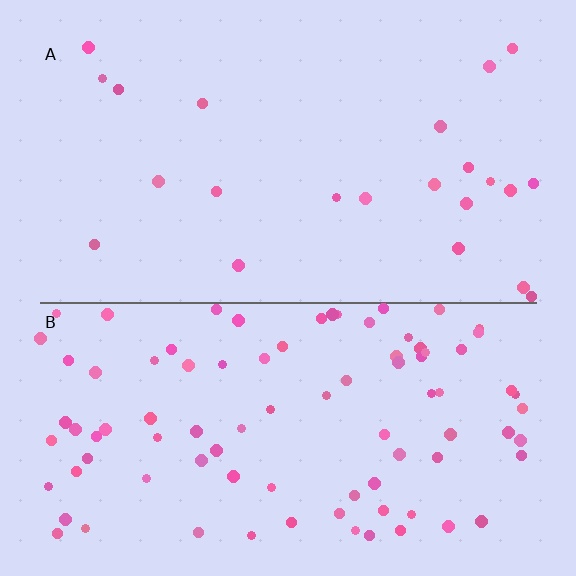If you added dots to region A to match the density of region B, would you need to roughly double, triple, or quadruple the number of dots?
Approximately quadruple.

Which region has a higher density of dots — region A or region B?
B (the bottom).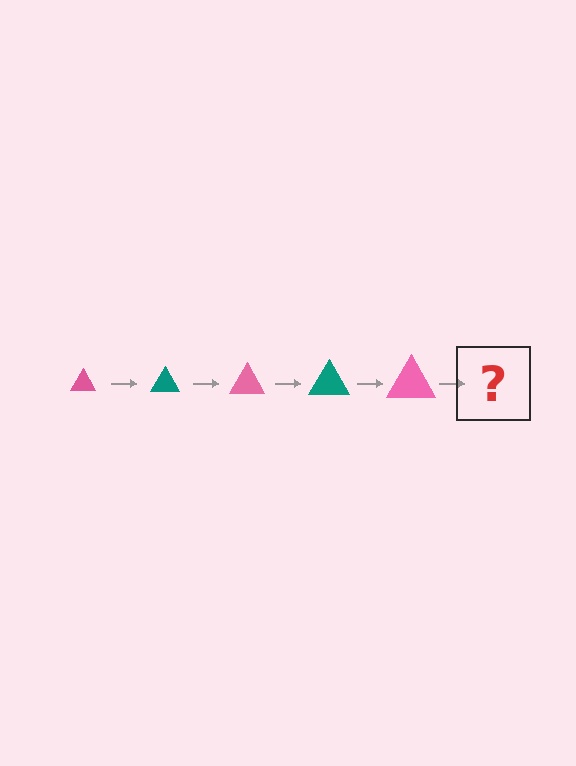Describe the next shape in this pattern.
It should be a teal triangle, larger than the previous one.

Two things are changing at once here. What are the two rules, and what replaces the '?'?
The two rules are that the triangle grows larger each step and the color cycles through pink and teal. The '?' should be a teal triangle, larger than the previous one.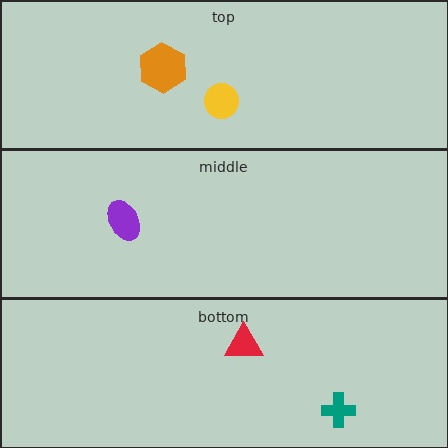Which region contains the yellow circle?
The top region.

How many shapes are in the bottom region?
2.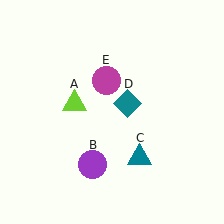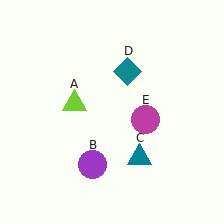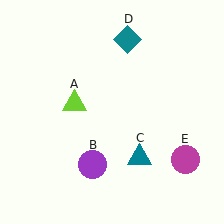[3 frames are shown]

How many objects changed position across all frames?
2 objects changed position: teal diamond (object D), magenta circle (object E).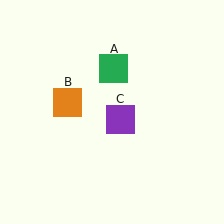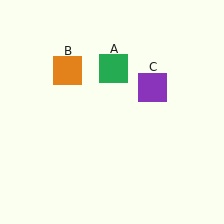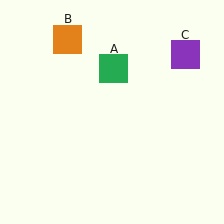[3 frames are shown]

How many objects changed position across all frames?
2 objects changed position: orange square (object B), purple square (object C).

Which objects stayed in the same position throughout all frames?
Green square (object A) remained stationary.